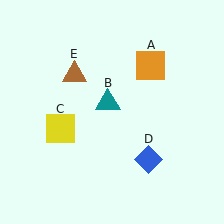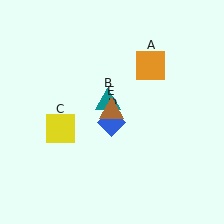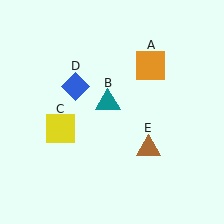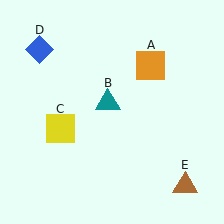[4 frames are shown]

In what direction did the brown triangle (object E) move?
The brown triangle (object E) moved down and to the right.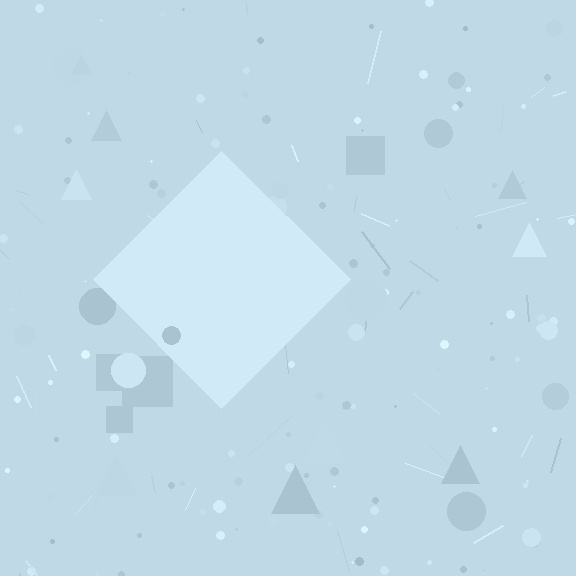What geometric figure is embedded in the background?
A diamond is embedded in the background.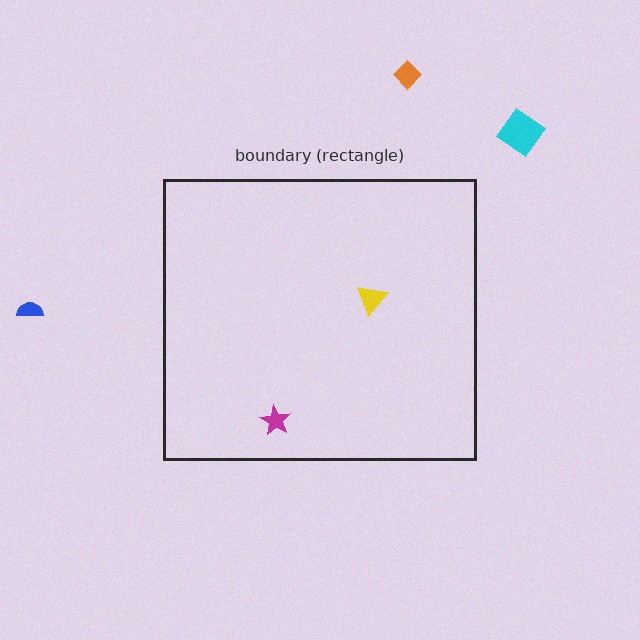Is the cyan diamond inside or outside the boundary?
Outside.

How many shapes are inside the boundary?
2 inside, 3 outside.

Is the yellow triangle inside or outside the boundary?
Inside.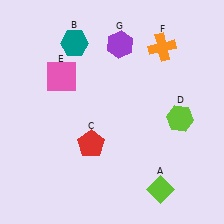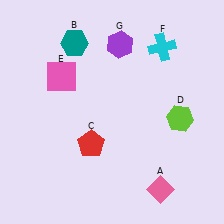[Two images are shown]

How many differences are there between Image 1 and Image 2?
There are 2 differences between the two images.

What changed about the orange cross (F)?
In Image 1, F is orange. In Image 2, it changed to cyan.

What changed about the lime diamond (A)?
In Image 1, A is lime. In Image 2, it changed to pink.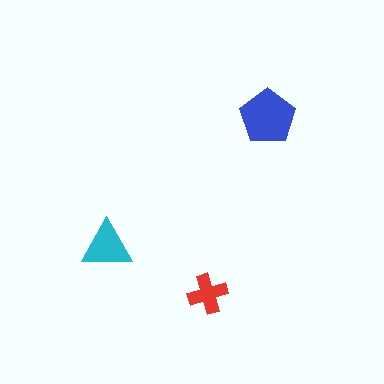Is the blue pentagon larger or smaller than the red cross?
Larger.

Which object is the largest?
The blue pentagon.